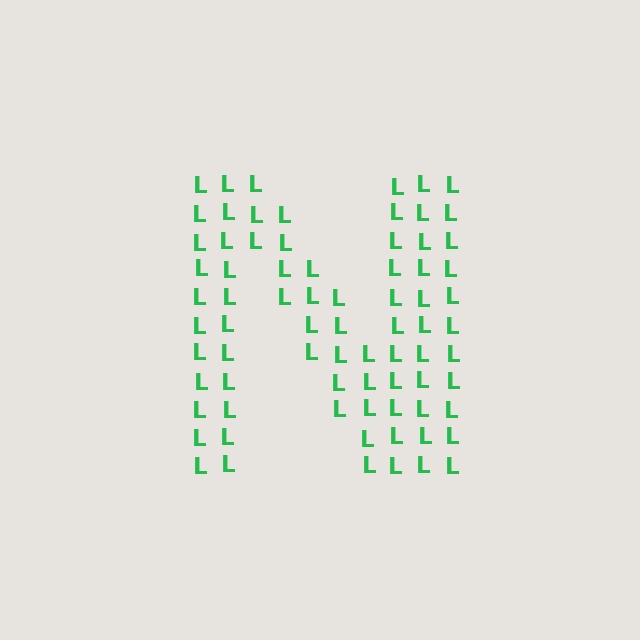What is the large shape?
The large shape is the letter N.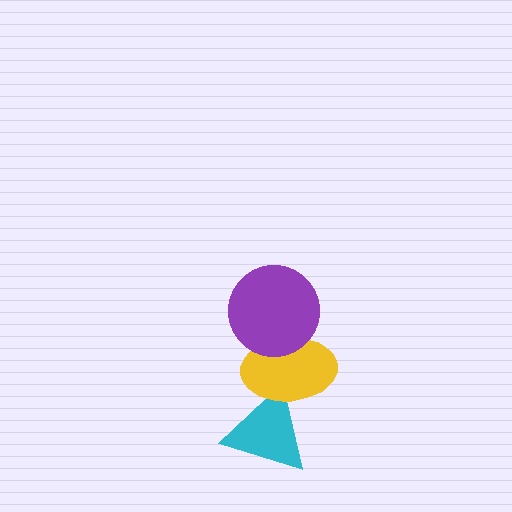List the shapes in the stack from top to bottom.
From top to bottom: the purple circle, the yellow ellipse, the cyan triangle.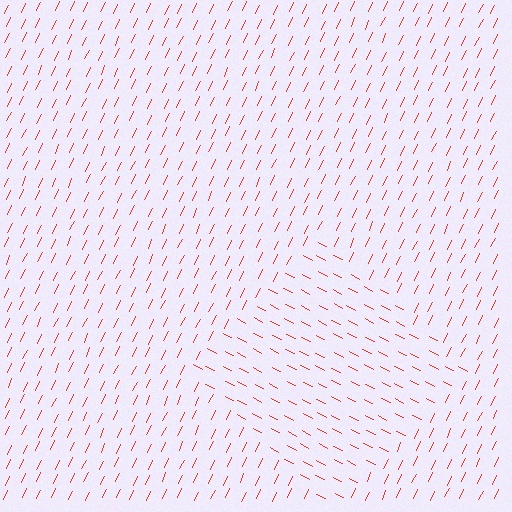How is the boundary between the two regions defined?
The boundary is defined purely by a change in line orientation (approximately 88 degrees difference). All lines are the same color and thickness.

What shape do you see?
I see a diamond.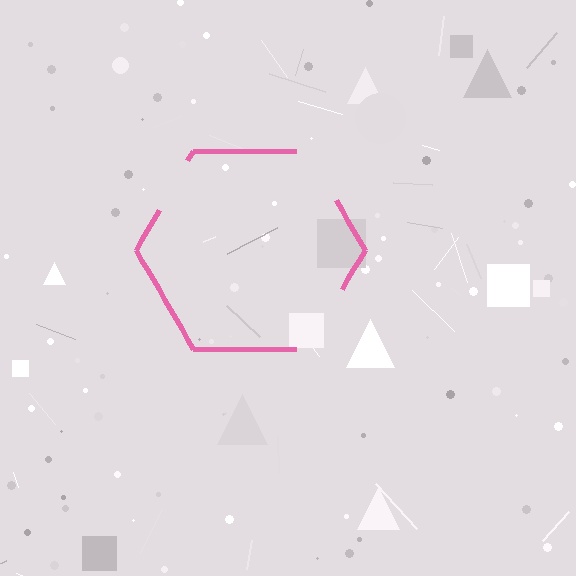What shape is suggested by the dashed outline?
The dashed outline suggests a hexagon.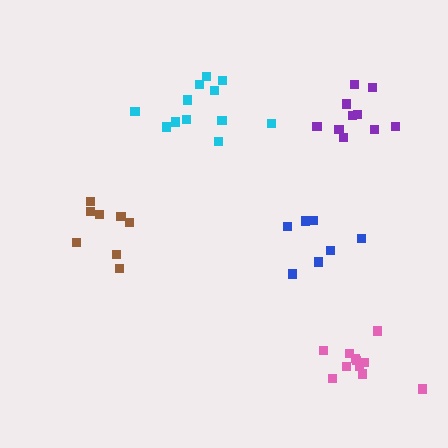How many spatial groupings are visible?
There are 5 spatial groupings.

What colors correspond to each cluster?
The clusters are colored: purple, cyan, pink, blue, brown.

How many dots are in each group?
Group 1: 10 dots, Group 2: 12 dots, Group 3: 11 dots, Group 4: 8 dots, Group 5: 8 dots (49 total).